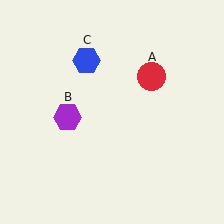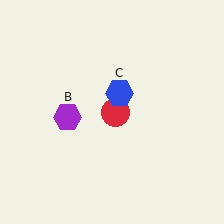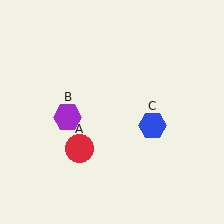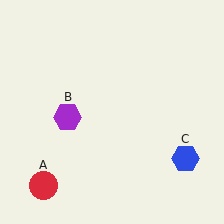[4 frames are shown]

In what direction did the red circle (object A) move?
The red circle (object A) moved down and to the left.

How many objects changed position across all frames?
2 objects changed position: red circle (object A), blue hexagon (object C).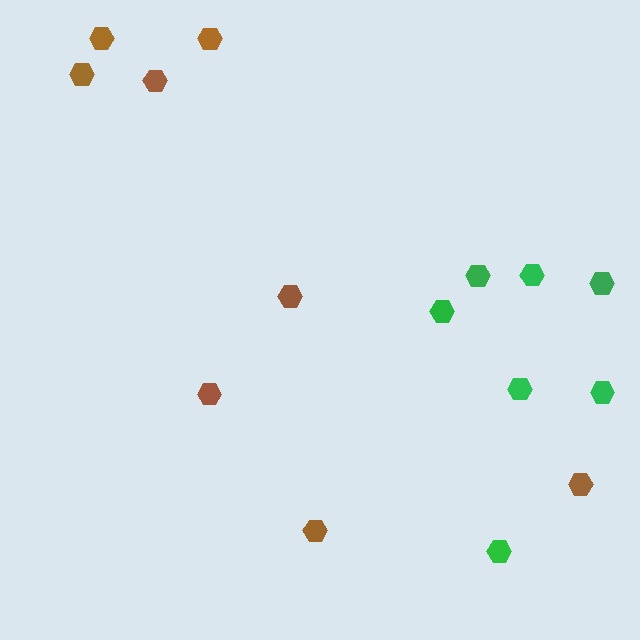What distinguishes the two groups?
There are 2 groups: one group of brown hexagons (8) and one group of green hexagons (7).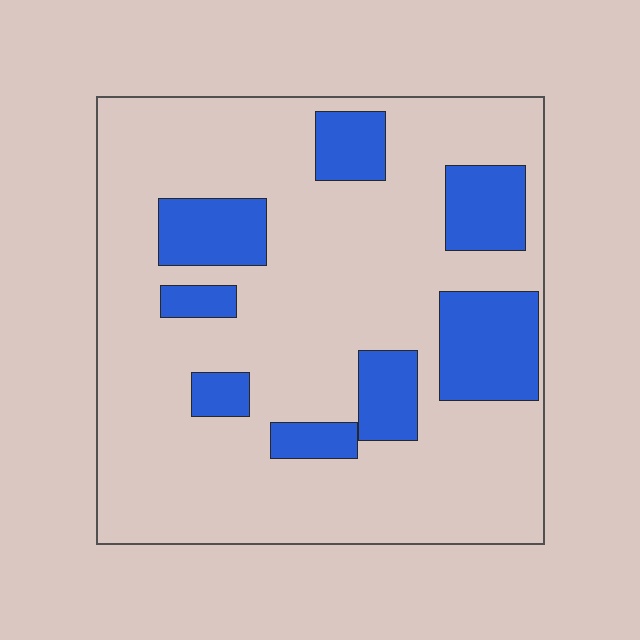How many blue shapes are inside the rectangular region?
8.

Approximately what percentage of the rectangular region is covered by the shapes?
Approximately 20%.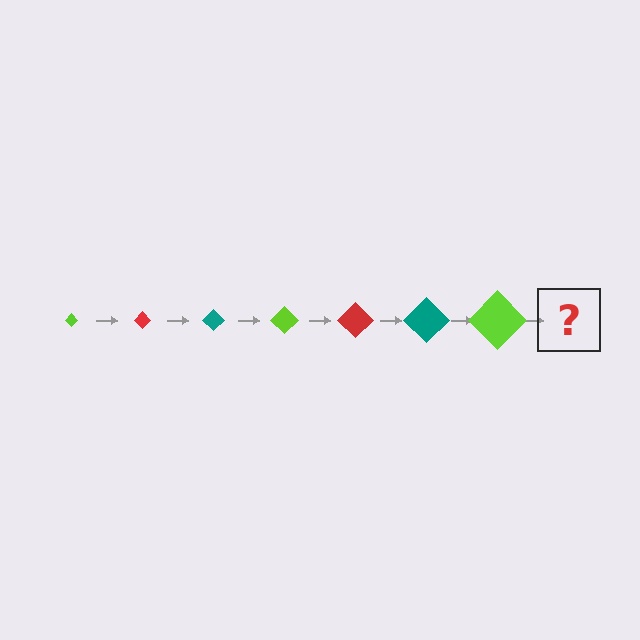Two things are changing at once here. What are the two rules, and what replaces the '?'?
The two rules are that the diamond grows larger each step and the color cycles through lime, red, and teal. The '?' should be a red diamond, larger than the previous one.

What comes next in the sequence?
The next element should be a red diamond, larger than the previous one.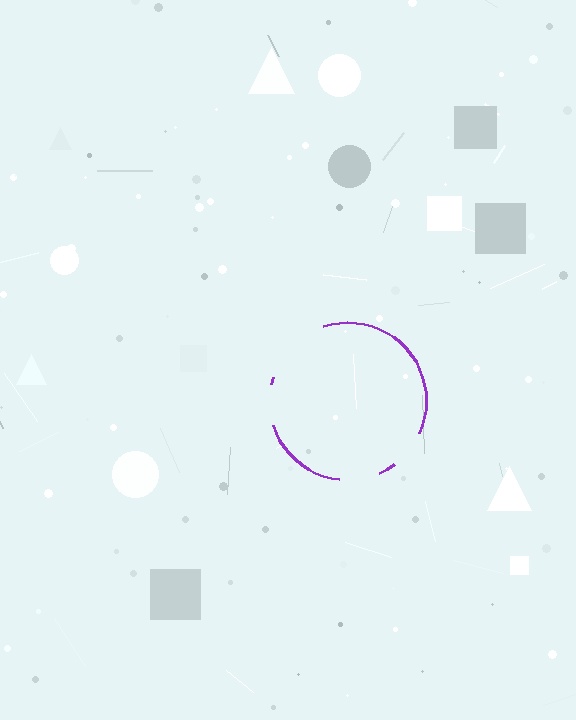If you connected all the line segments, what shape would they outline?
They would outline a circle.